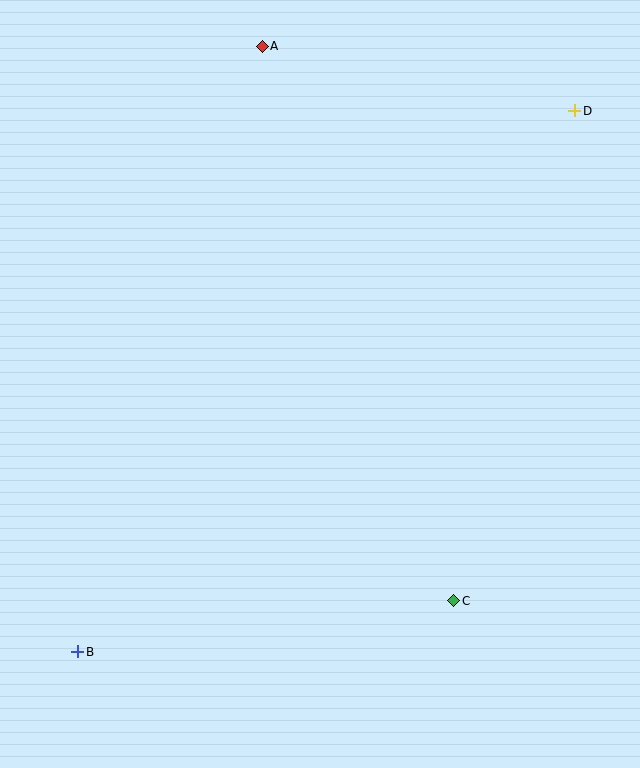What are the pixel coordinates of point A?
Point A is at (262, 46).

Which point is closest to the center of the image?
Point C at (454, 601) is closest to the center.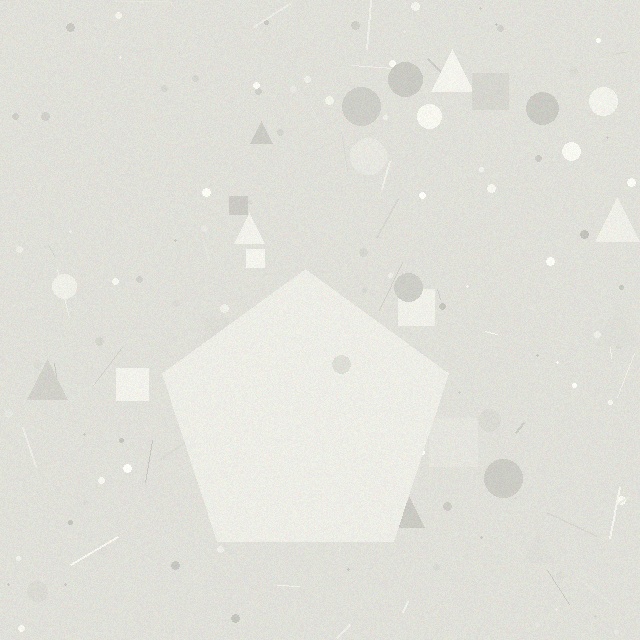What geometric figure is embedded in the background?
A pentagon is embedded in the background.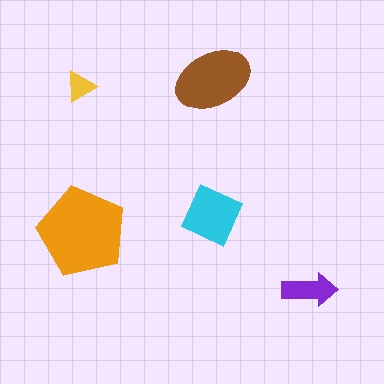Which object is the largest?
The orange pentagon.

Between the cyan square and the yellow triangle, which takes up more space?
The cyan square.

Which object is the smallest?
The yellow triangle.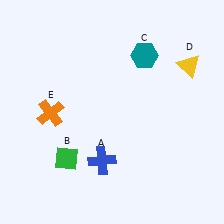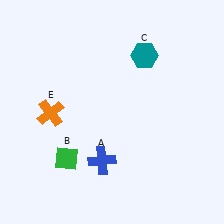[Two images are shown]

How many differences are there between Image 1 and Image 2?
There is 1 difference between the two images.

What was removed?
The yellow triangle (D) was removed in Image 2.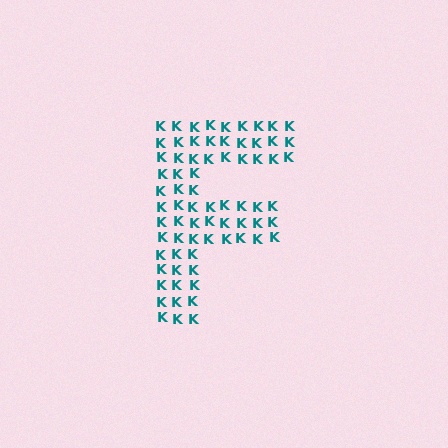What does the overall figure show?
The overall figure shows the letter F.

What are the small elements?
The small elements are letter K's.